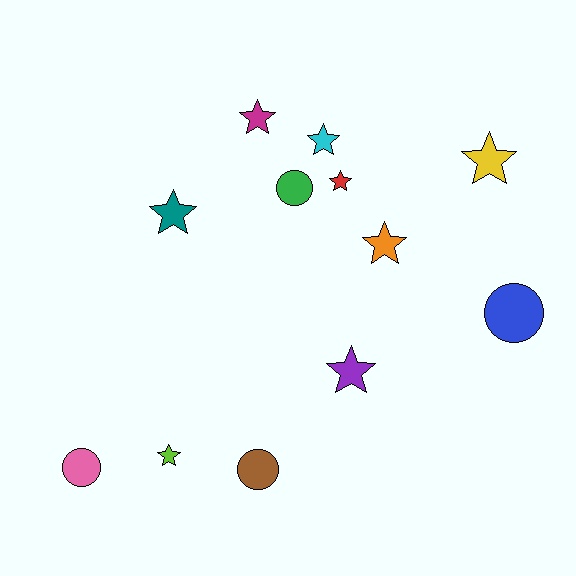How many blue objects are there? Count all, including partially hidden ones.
There is 1 blue object.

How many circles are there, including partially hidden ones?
There are 4 circles.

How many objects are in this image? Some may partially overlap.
There are 12 objects.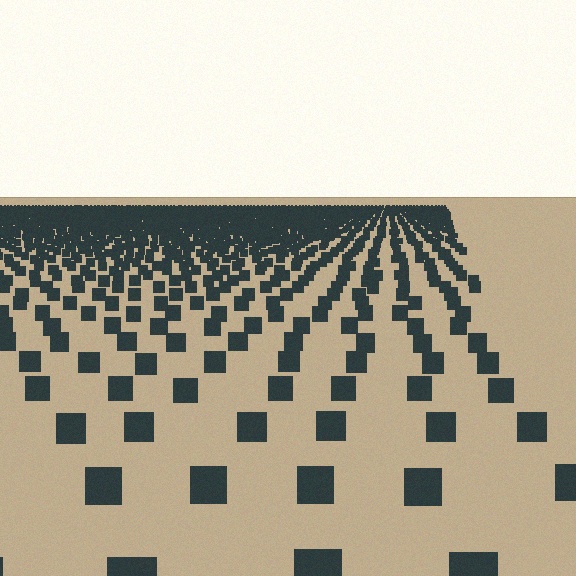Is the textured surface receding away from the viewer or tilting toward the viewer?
The surface is receding away from the viewer. Texture elements get smaller and denser toward the top.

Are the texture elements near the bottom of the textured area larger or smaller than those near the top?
Larger. Near the bottom, elements are closer to the viewer and appear at a bigger on-screen size.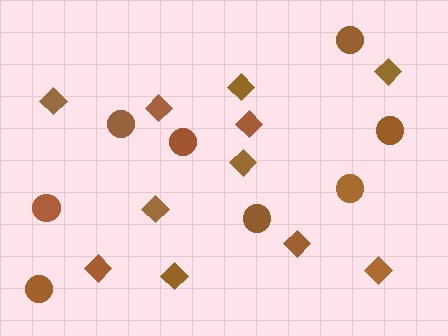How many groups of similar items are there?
There are 2 groups: one group of diamonds (11) and one group of circles (8).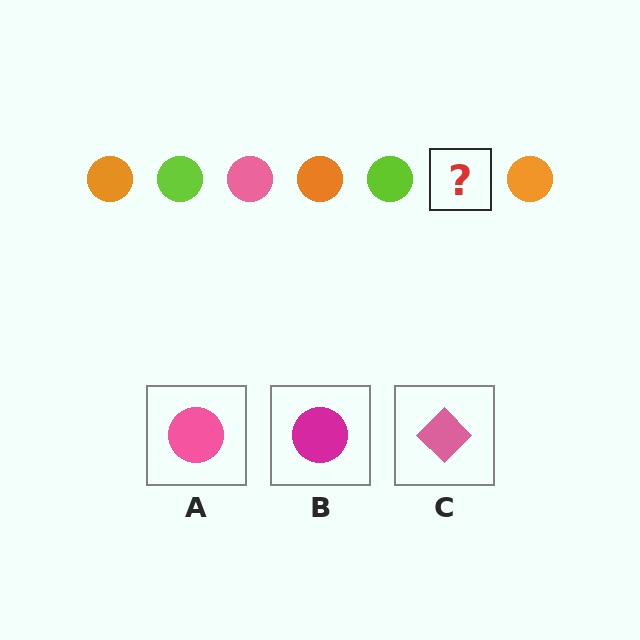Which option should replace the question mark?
Option A.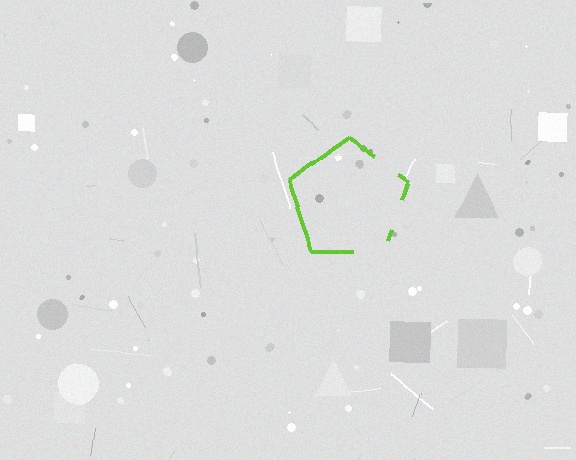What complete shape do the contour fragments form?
The contour fragments form a pentagon.